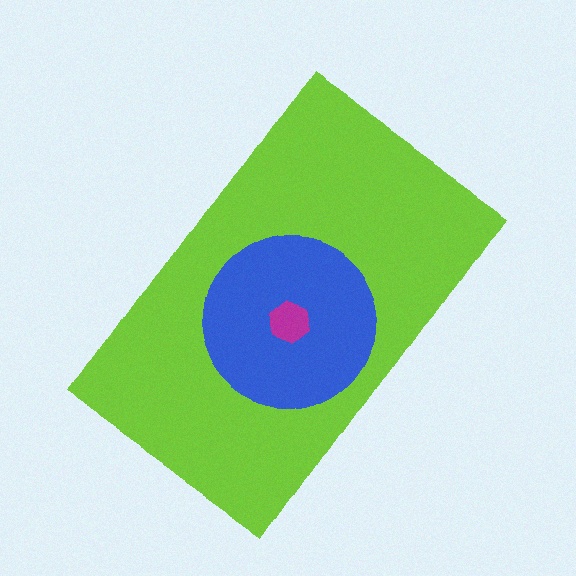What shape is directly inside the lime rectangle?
The blue circle.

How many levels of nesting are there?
3.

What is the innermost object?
The magenta hexagon.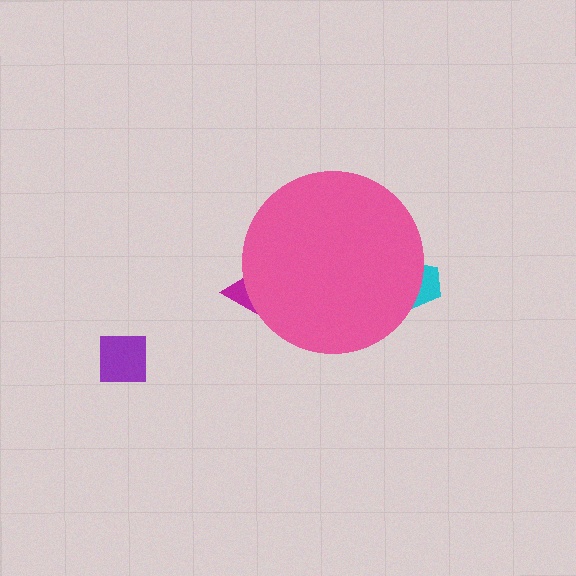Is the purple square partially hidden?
No, the purple square is fully visible.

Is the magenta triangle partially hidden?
Yes, the magenta triangle is partially hidden behind the pink circle.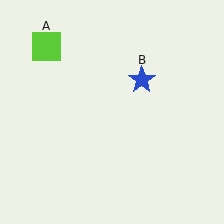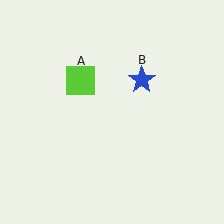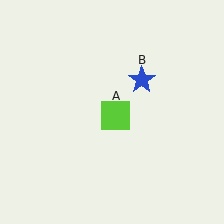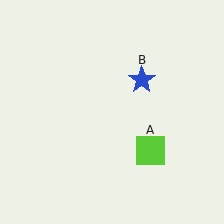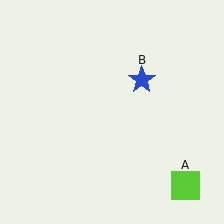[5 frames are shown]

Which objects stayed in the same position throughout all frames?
Blue star (object B) remained stationary.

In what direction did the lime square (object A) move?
The lime square (object A) moved down and to the right.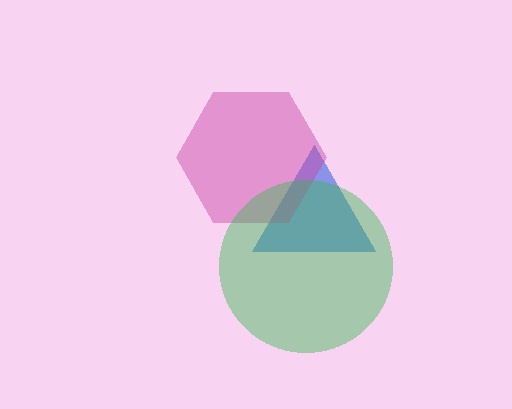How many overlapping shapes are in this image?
There are 3 overlapping shapes in the image.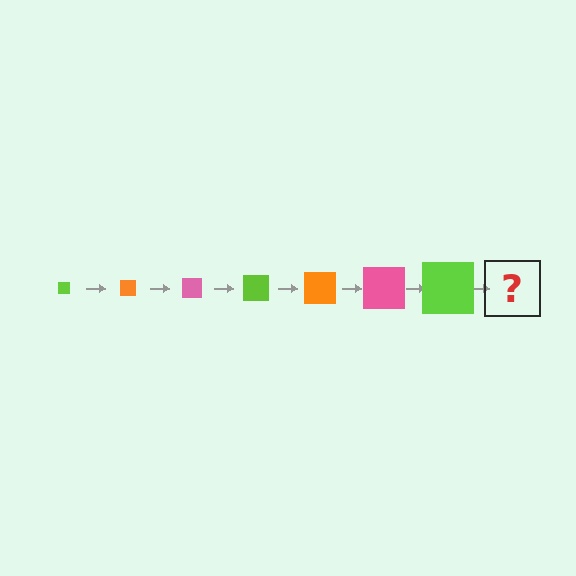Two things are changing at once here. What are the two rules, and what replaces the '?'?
The two rules are that the square grows larger each step and the color cycles through lime, orange, and pink. The '?' should be an orange square, larger than the previous one.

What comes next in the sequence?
The next element should be an orange square, larger than the previous one.